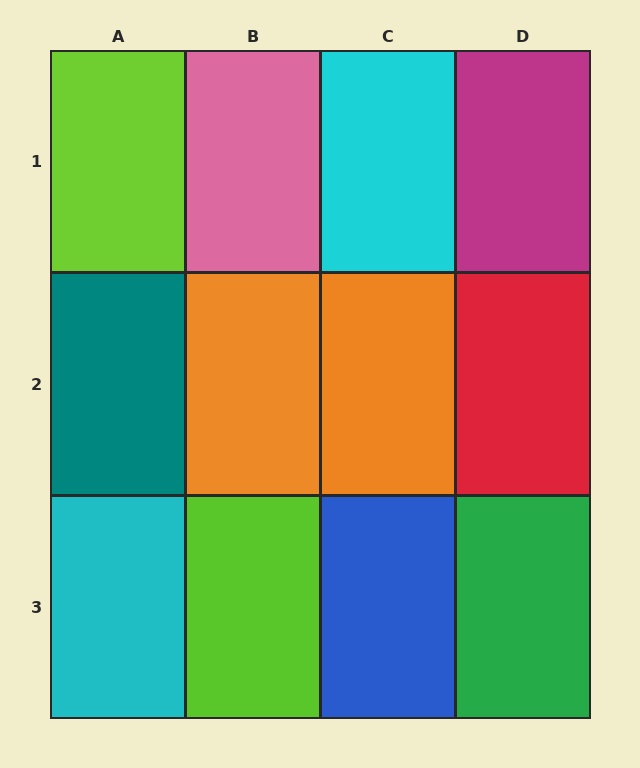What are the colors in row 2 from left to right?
Teal, orange, orange, red.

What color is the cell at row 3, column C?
Blue.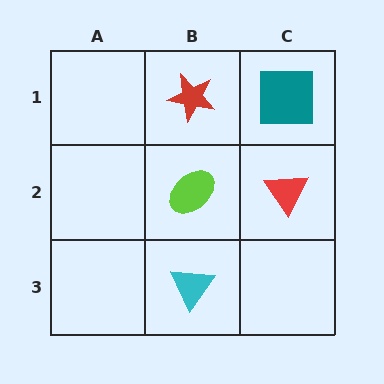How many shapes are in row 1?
2 shapes.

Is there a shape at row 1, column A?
No, that cell is empty.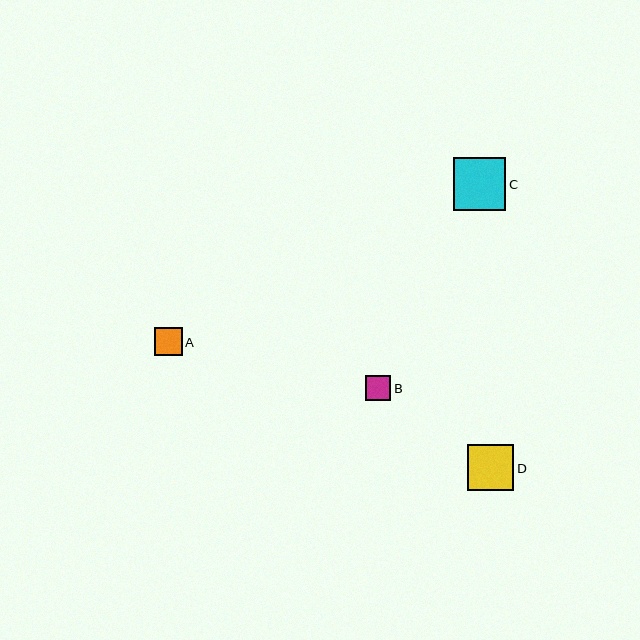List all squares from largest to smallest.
From largest to smallest: C, D, A, B.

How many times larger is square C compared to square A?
Square C is approximately 1.9 times the size of square A.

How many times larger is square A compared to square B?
Square A is approximately 1.1 times the size of square B.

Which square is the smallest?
Square B is the smallest with a size of approximately 26 pixels.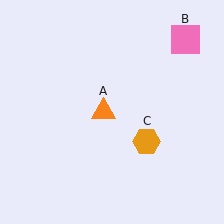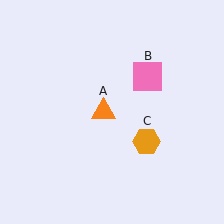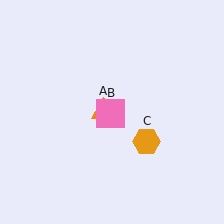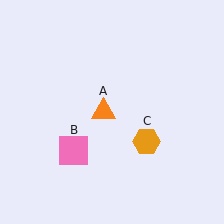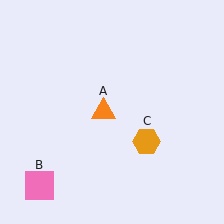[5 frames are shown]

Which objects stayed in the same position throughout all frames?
Orange triangle (object A) and orange hexagon (object C) remained stationary.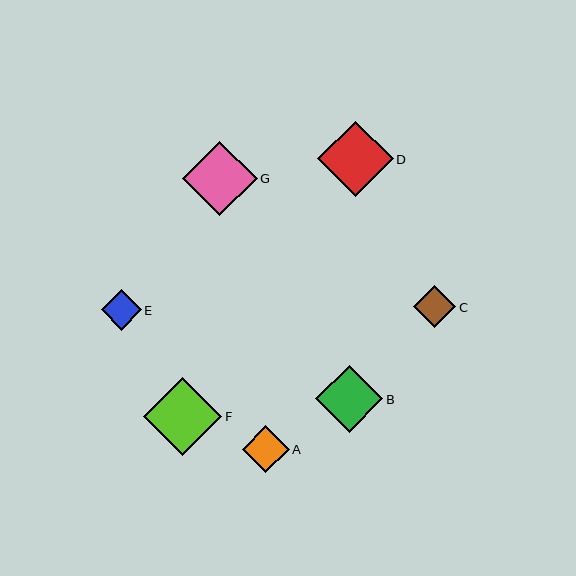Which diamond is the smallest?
Diamond E is the smallest with a size of approximately 40 pixels.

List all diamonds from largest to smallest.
From largest to smallest: F, D, G, B, A, C, E.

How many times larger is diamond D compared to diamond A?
Diamond D is approximately 1.6 times the size of diamond A.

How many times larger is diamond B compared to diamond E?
Diamond B is approximately 1.7 times the size of diamond E.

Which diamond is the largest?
Diamond F is the largest with a size of approximately 78 pixels.